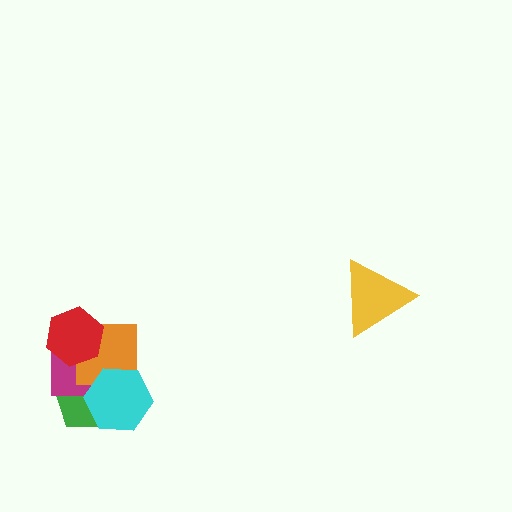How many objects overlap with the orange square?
4 objects overlap with the orange square.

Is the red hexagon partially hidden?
No, no other shape covers it.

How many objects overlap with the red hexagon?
2 objects overlap with the red hexagon.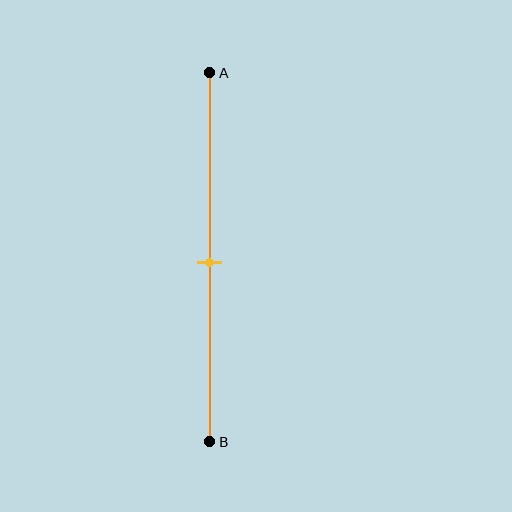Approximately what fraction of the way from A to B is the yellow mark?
The yellow mark is approximately 50% of the way from A to B.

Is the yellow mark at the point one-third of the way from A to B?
No, the mark is at about 50% from A, not at the 33% one-third point.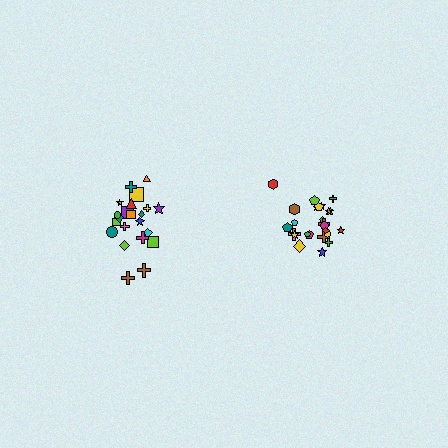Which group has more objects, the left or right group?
The right group.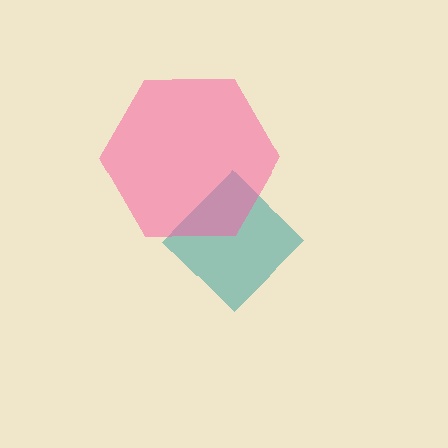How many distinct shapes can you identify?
There are 2 distinct shapes: a teal diamond, a pink hexagon.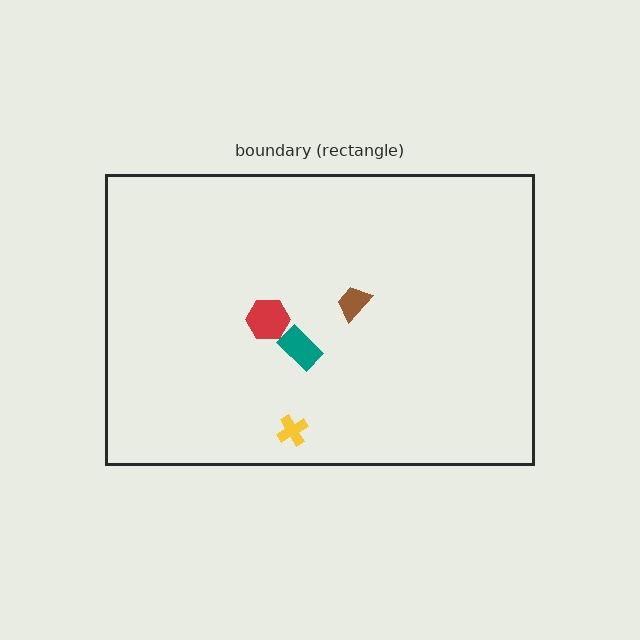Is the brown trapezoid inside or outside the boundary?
Inside.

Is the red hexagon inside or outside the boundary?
Inside.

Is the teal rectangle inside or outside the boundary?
Inside.